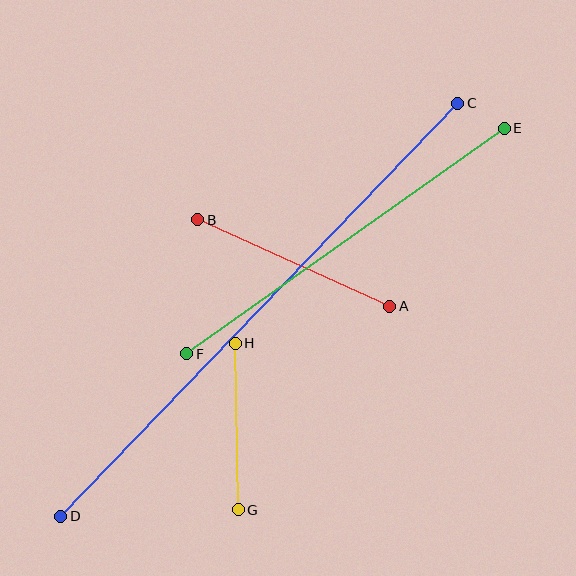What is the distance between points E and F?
The distance is approximately 390 pixels.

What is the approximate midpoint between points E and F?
The midpoint is at approximately (346, 241) pixels.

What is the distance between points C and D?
The distance is approximately 573 pixels.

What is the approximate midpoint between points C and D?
The midpoint is at approximately (259, 310) pixels.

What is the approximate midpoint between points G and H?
The midpoint is at approximately (237, 427) pixels.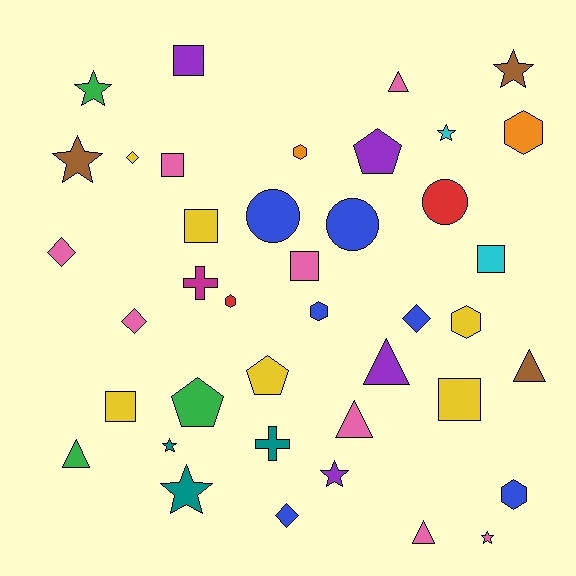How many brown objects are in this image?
There are 3 brown objects.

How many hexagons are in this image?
There are 6 hexagons.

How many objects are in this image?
There are 40 objects.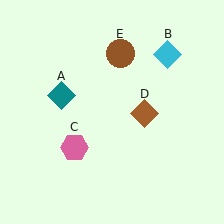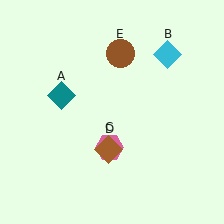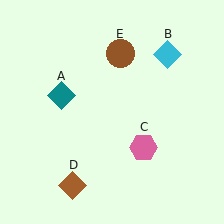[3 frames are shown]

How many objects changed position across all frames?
2 objects changed position: pink hexagon (object C), brown diamond (object D).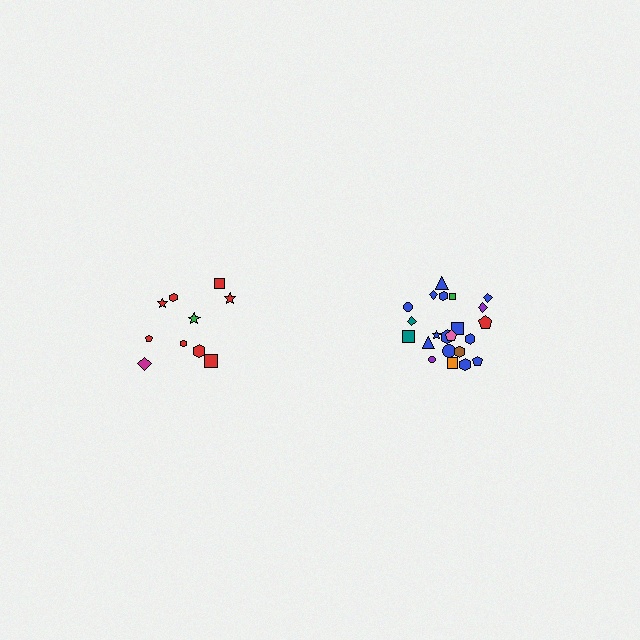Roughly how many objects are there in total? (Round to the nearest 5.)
Roughly 30 objects in total.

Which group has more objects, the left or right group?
The right group.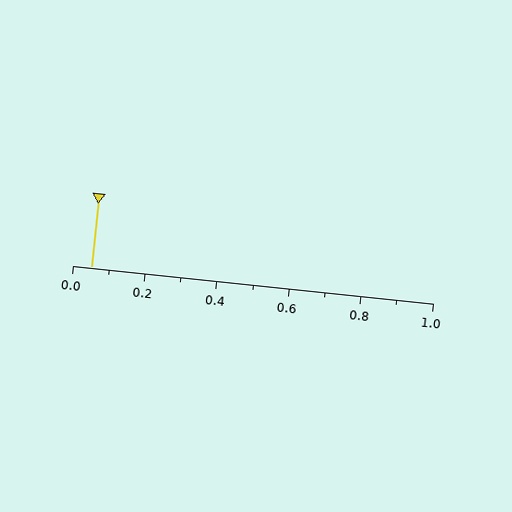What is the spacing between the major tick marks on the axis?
The major ticks are spaced 0.2 apart.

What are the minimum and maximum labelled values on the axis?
The axis runs from 0.0 to 1.0.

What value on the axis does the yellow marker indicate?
The marker indicates approximately 0.05.